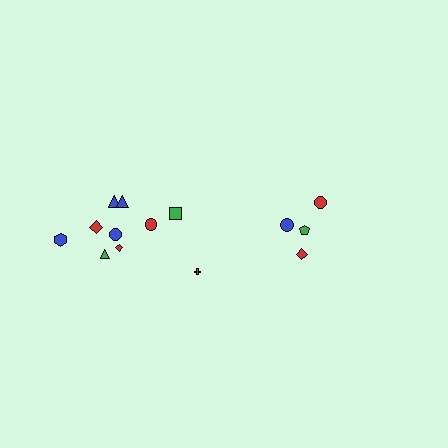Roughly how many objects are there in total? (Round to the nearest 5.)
Roughly 15 objects in total.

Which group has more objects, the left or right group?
The left group.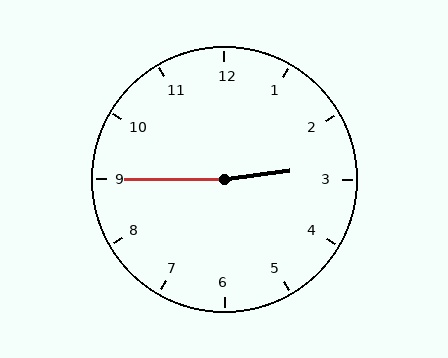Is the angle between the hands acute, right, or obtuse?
It is obtuse.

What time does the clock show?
2:45.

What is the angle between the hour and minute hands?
Approximately 172 degrees.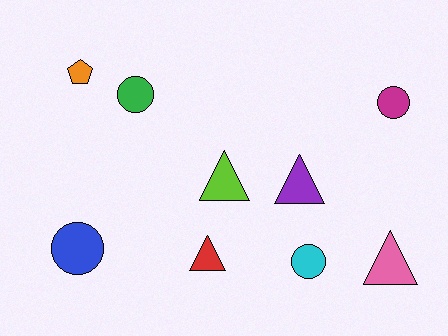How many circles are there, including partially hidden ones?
There are 4 circles.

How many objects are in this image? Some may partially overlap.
There are 9 objects.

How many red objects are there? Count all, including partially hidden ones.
There is 1 red object.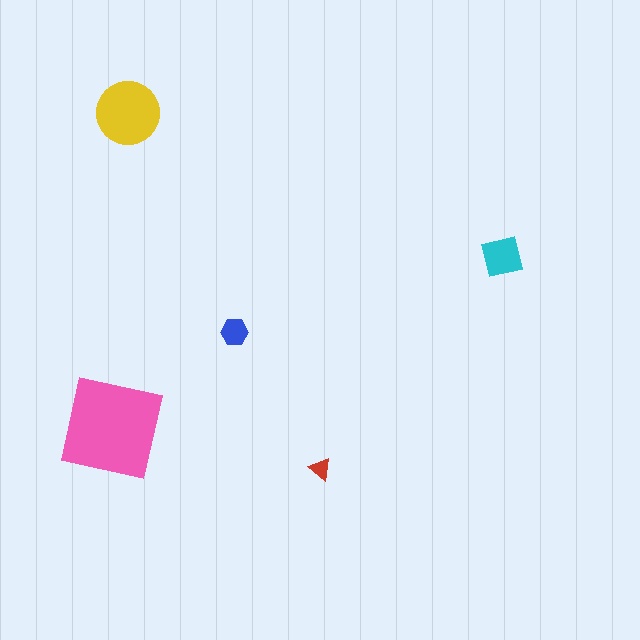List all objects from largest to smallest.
The pink square, the yellow circle, the cyan square, the blue hexagon, the red triangle.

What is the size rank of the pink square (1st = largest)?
1st.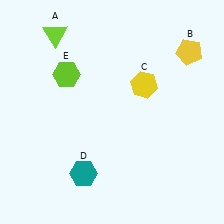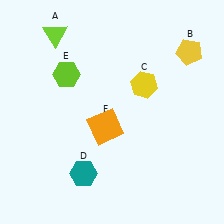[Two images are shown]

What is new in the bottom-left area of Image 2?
An orange square (F) was added in the bottom-left area of Image 2.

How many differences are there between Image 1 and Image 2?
There is 1 difference between the two images.